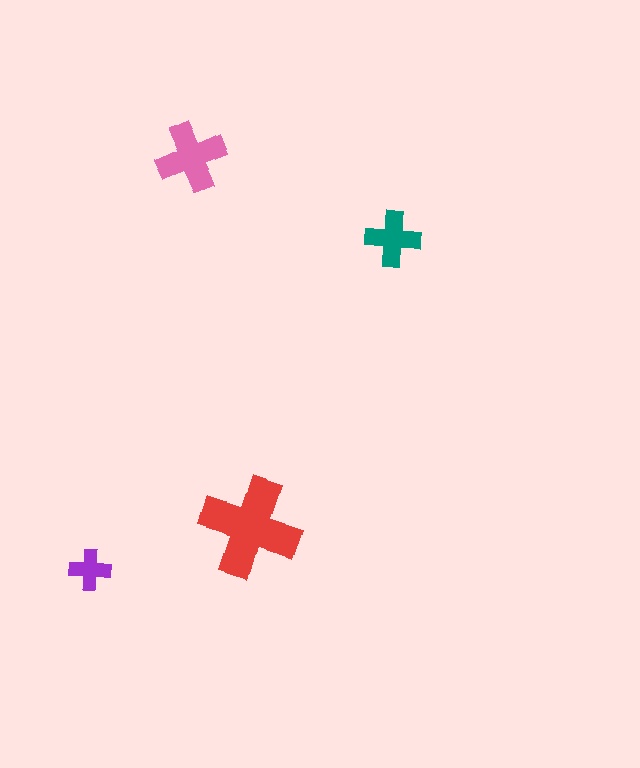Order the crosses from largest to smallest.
the red one, the pink one, the teal one, the purple one.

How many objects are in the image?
There are 4 objects in the image.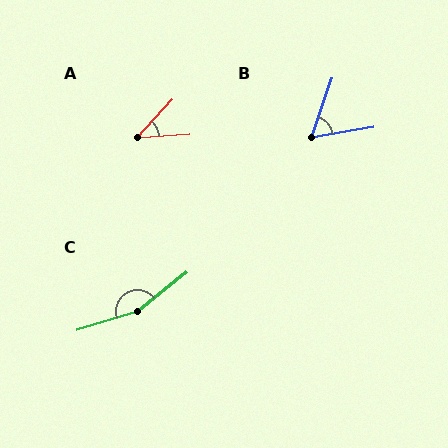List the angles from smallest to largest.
A (44°), B (62°), C (159°).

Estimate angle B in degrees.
Approximately 62 degrees.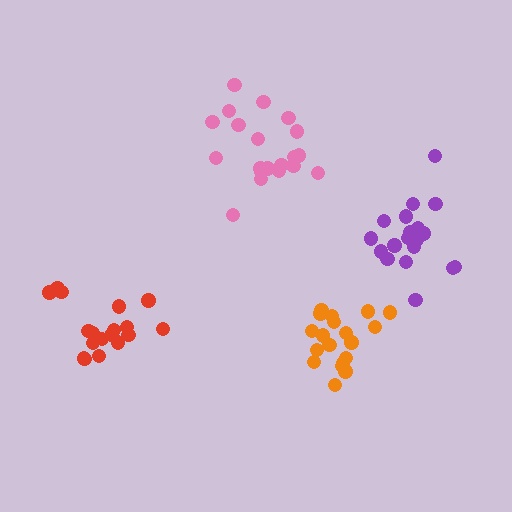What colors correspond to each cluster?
The clusters are colored: orange, pink, red, purple.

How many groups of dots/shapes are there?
There are 4 groups.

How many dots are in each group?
Group 1: 19 dots, Group 2: 21 dots, Group 3: 18 dots, Group 4: 19 dots (77 total).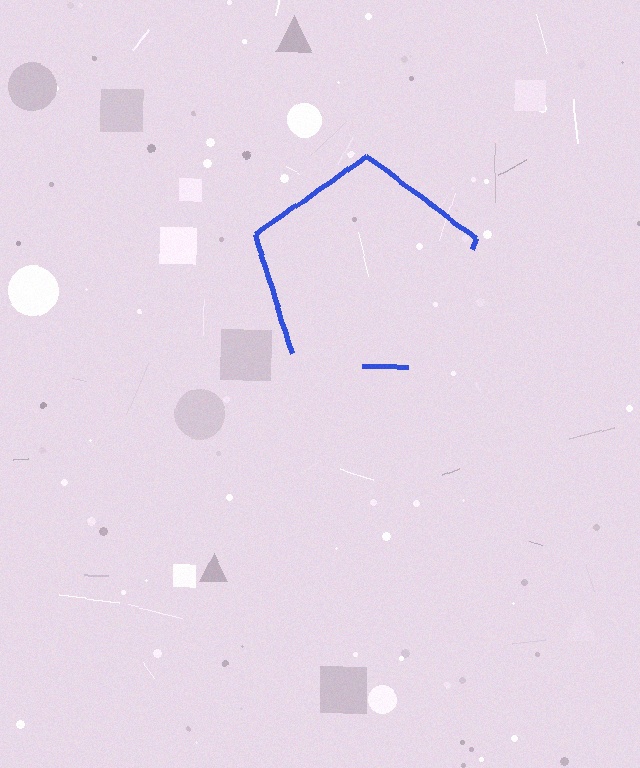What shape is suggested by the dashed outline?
The dashed outline suggests a pentagon.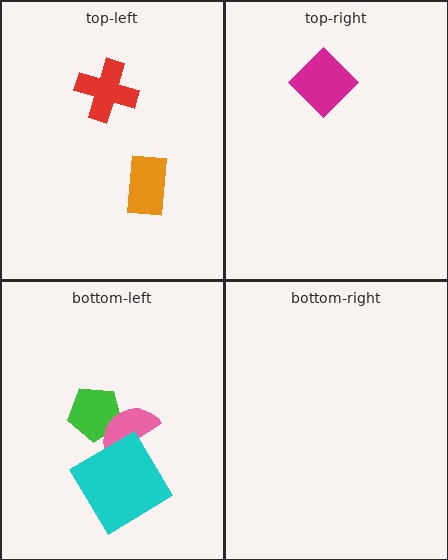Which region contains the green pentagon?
The bottom-left region.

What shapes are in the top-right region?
The magenta diamond.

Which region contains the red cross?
The top-left region.